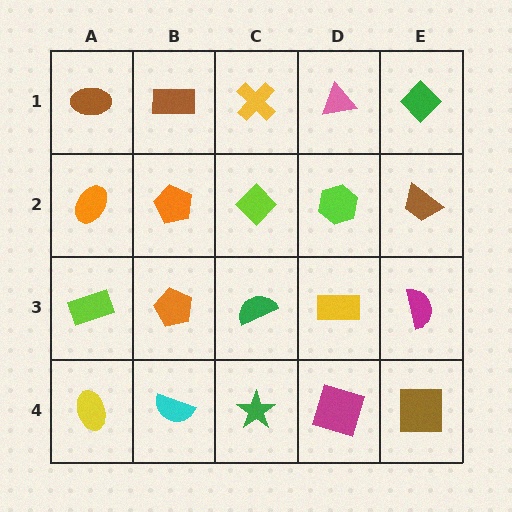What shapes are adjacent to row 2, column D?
A pink triangle (row 1, column D), a yellow rectangle (row 3, column D), a lime diamond (row 2, column C), a brown trapezoid (row 2, column E).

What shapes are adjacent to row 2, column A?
A brown ellipse (row 1, column A), a lime rectangle (row 3, column A), an orange pentagon (row 2, column B).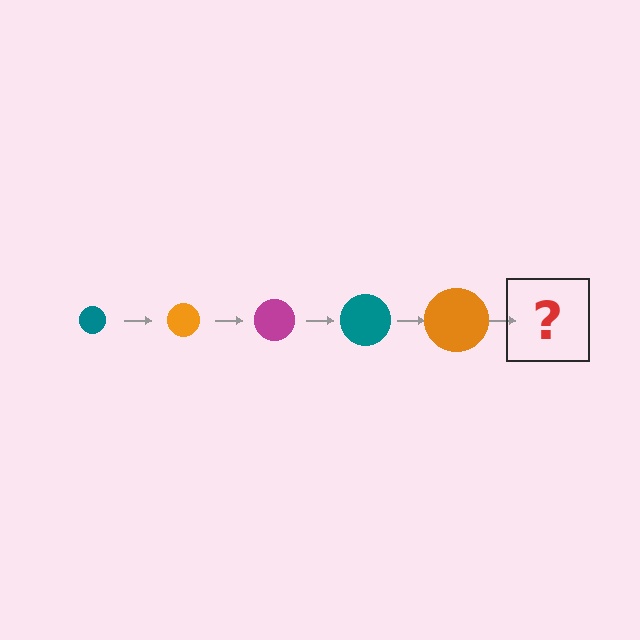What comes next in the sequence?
The next element should be a magenta circle, larger than the previous one.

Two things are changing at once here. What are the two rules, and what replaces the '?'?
The two rules are that the circle grows larger each step and the color cycles through teal, orange, and magenta. The '?' should be a magenta circle, larger than the previous one.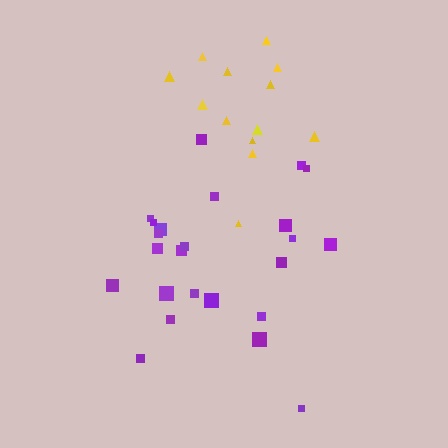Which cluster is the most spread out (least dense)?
Yellow.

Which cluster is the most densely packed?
Purple.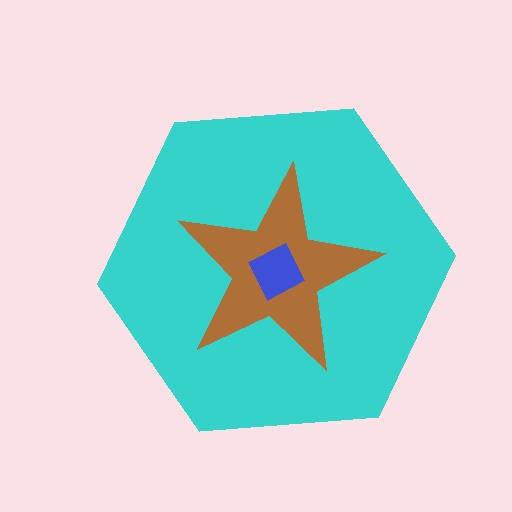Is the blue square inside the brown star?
Yes.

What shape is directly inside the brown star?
The blue square.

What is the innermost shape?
The blue square.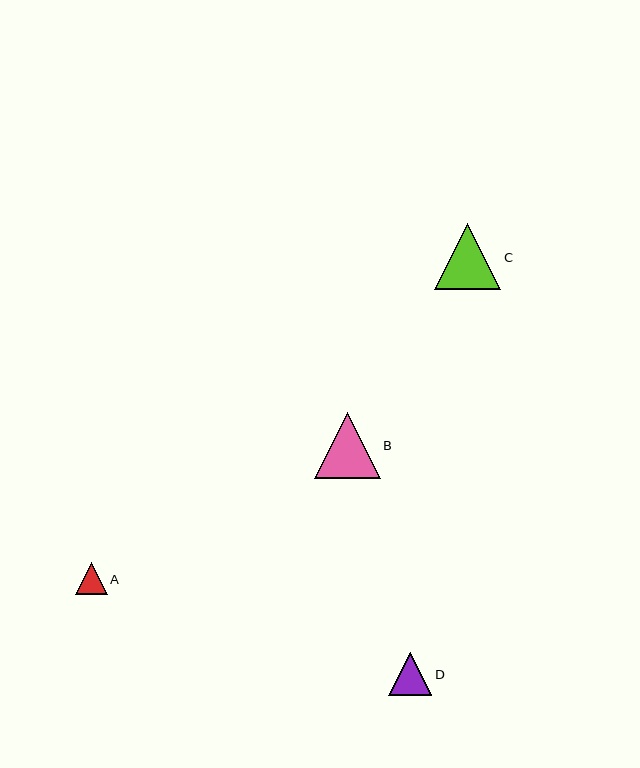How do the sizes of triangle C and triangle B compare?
Triangle C and triangle B are approximately the same size.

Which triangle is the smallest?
Triangle A is the smallest with a size of approximately 32 pixels.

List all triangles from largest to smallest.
From largest to smallest: C, B, D, A.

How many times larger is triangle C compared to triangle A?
Triangle C is approximately 2.1 times the size of triangle A.